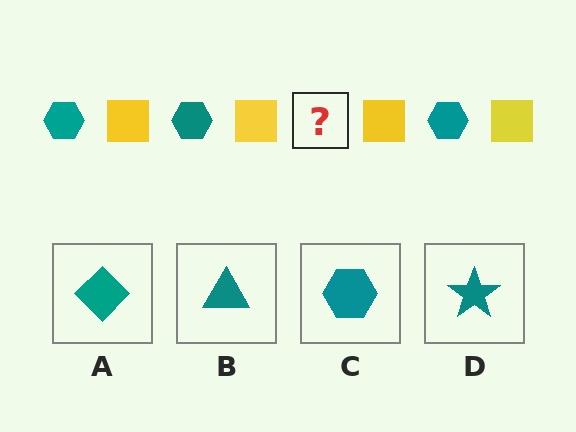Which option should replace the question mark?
Option C.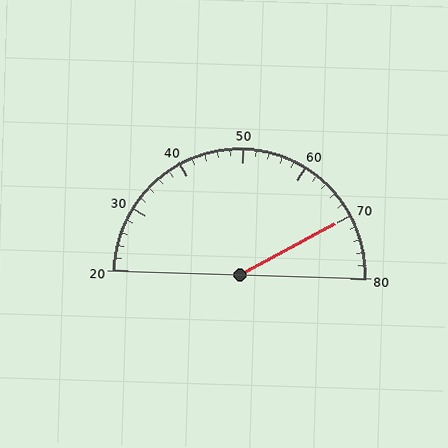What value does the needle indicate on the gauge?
The needle indicates approximately 70.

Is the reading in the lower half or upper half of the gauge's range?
The reading is in the upper half of the range (20 to 80).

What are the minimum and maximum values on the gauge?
The gauge ranges from 20 to 80.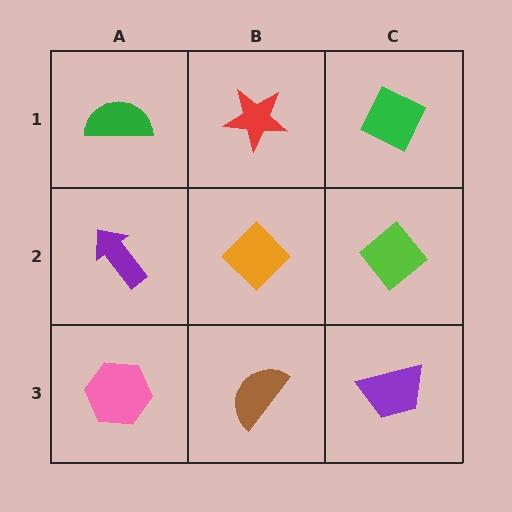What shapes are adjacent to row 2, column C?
A green diamond (row 1, column C), a purple trapezoid (row 3, column C), an orange diamond (row 2, column B).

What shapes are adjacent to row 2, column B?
A red star (row 1, column B), a brown semicircle (row 3, column B), a purple arrow (row 2, column A), a lime diamond (row 2, column C).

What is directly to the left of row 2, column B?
A purple arrow.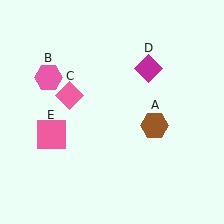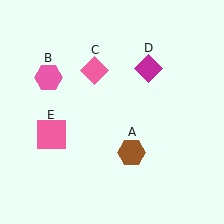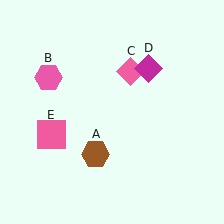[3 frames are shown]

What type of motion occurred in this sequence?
The brown hexagon (object A), pink diamond (object C) rotated clockwise around the center of the scene.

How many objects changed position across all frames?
2 objects changed position: brown hexagon (object A), pink diamond (object C).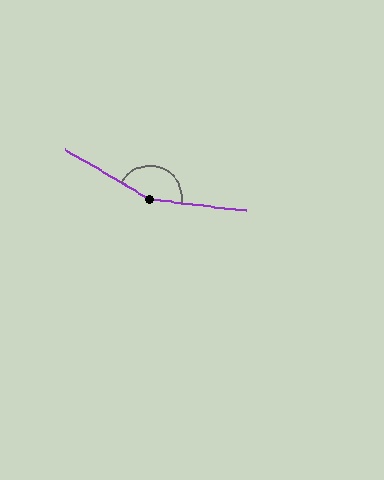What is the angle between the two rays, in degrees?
Approximately 157 degrees.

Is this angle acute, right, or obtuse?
It is obtuse.